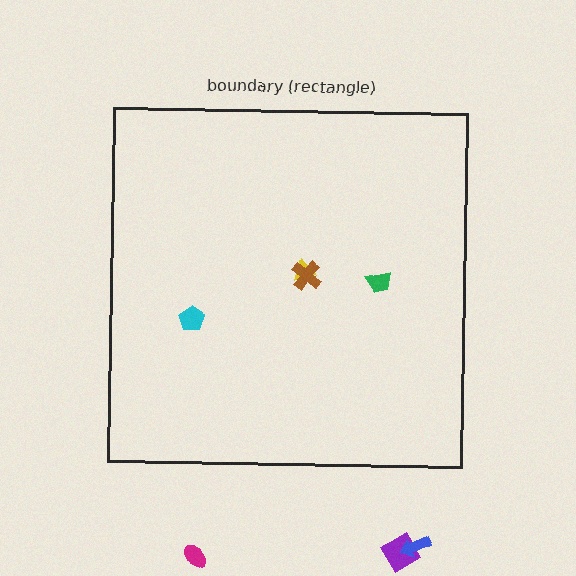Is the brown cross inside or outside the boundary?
Inside.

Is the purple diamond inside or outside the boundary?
Outside.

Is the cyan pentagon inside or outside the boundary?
Inside.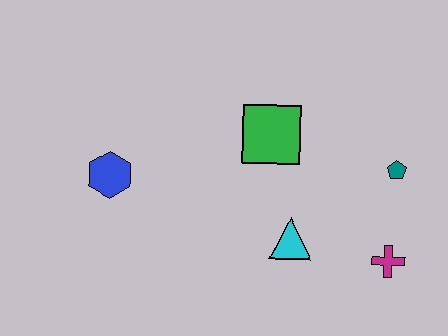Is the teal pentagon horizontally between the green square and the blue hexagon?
No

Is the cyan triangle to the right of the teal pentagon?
No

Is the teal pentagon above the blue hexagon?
Yes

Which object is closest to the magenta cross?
The teal pentagon is closest to the magenta cross.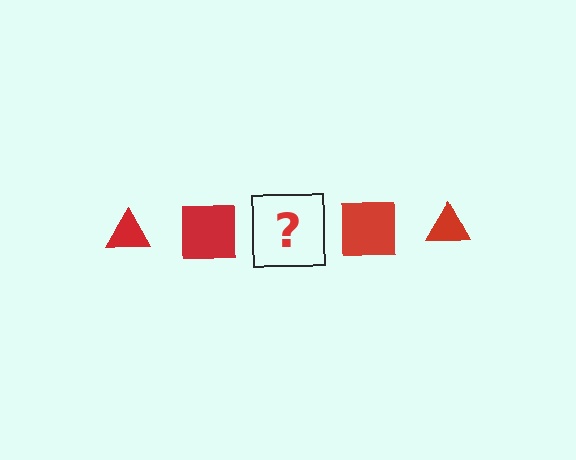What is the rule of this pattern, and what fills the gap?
The rule is that the pattern cycles through triangle, square shapes in red. The gap should be filled with a red triangle.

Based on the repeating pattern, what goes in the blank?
The blank should be a red triangle.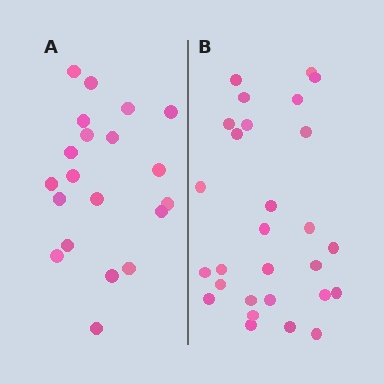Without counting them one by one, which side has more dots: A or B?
Region B (the right region) has more dots.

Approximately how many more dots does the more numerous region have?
Region B has roughly 8 or so more dots than region A.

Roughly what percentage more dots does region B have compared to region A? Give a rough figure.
About 40% more.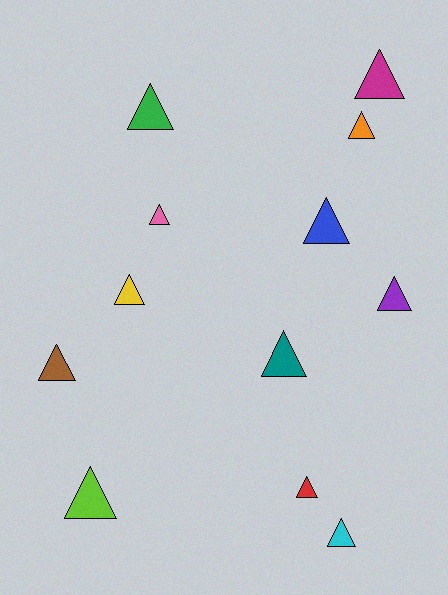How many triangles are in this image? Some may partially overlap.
There are 12 triangles.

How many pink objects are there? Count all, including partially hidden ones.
There is 1 pink object.